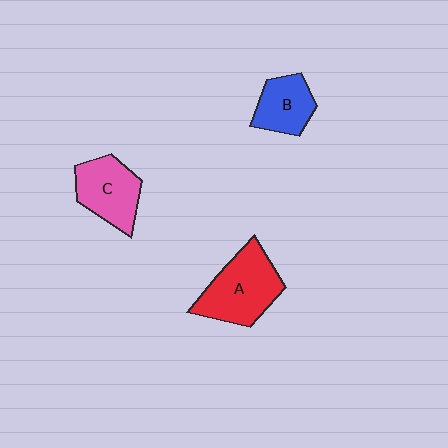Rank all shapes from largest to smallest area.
From largest to smallest: A (red), C (pink), B (blue).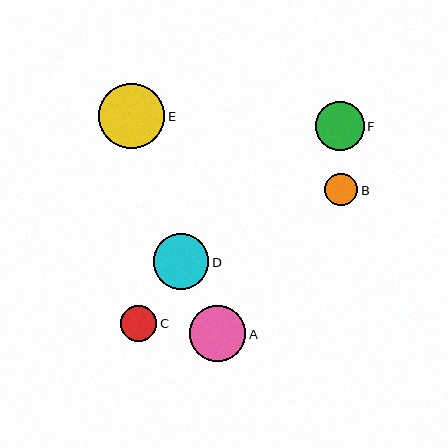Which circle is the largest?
Circle E is the largest with a size of approximately 66 pixels.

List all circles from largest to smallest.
From largest to smallest: E, A, D, F, C, B.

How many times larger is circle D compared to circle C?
Circle D is approximately 1.5 times the size of circle C.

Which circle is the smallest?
Circle B is the smallest with a size of approximately 33 pixels.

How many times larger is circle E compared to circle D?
Circle E is approximately 1.2 times the size of circle D.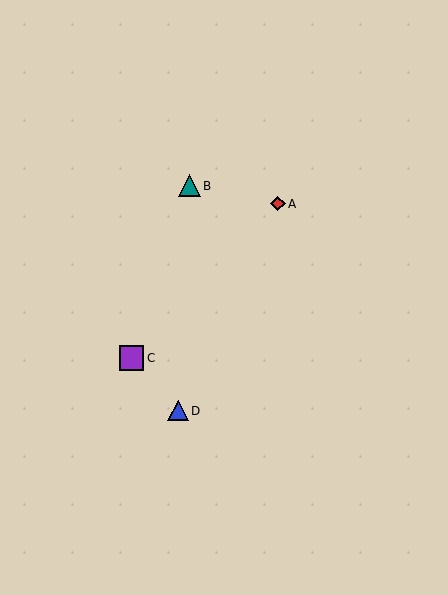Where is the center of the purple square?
The center of the purple square is at (132, 358).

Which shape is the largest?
The purple square (labeled C) is the largest.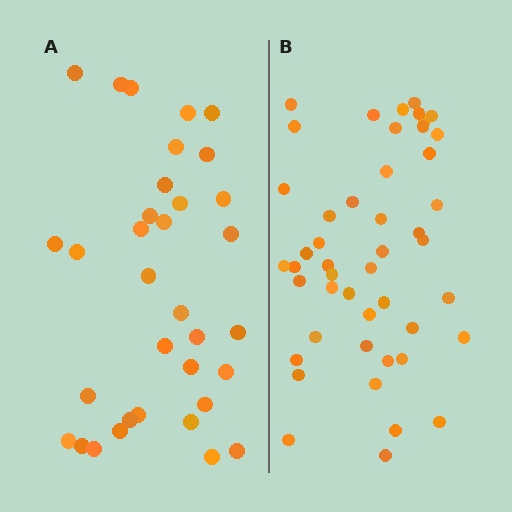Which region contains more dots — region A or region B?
Region B (the right region) has more dots.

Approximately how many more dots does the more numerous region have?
Region B has approximately 15 more dots than region A.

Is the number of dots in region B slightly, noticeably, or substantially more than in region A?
Region B has noticeably more, but not dramatically so. The ratio is roughly 1.4 to 1.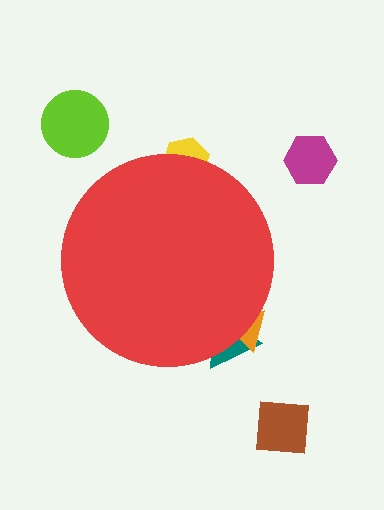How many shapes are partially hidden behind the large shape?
3 shapes are partially hidden.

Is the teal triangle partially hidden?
Yes, the teal triangle is partially hidden behind the red circle.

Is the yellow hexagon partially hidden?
Yes, the yellow hexagon is partially hidden behind the red circle.